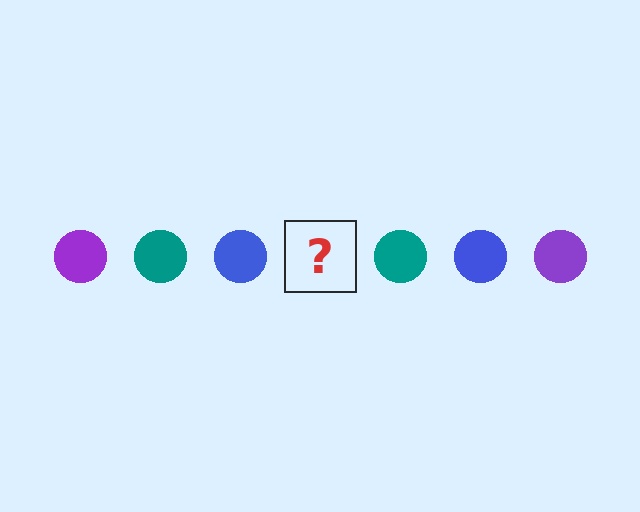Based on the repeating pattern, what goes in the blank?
The blank should be a purple circle.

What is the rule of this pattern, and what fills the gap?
The rule is that the pattern cycles through purple, teal, blue circles. The gap should be filled with a purple circle.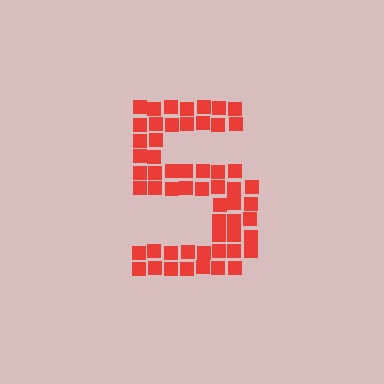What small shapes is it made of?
It is made of small squares.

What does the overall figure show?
The overall figure shows the digit 5.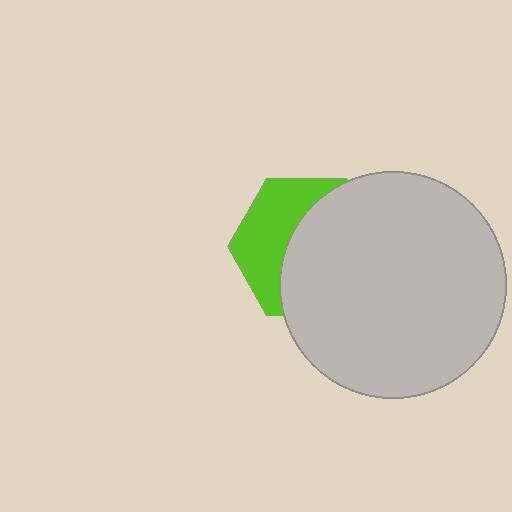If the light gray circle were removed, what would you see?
You would see the complete lime hexagon.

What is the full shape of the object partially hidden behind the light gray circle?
The partially hidden object is a lime hexagon.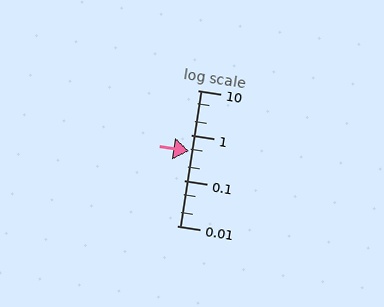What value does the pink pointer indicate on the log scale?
The pointer indicates approximately 0.45.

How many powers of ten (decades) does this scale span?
The scale spans 3 decades, from 0.01 to 10.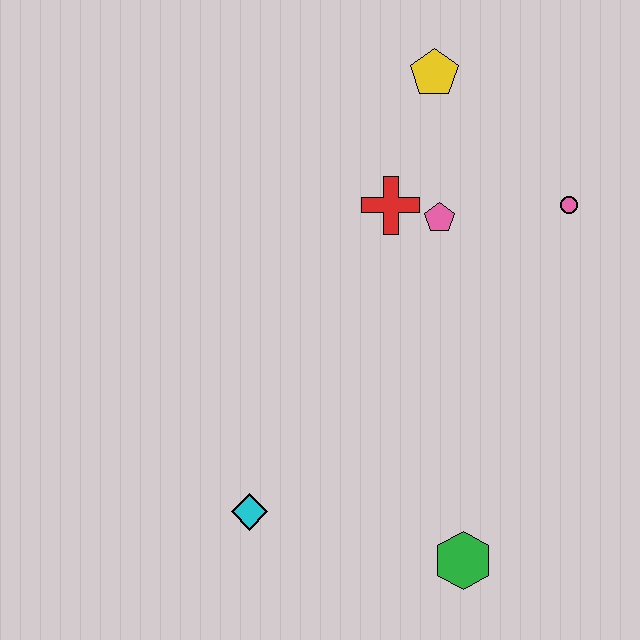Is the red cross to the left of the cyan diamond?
No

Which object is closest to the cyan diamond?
The green hexagon is closest to the cyan diamond.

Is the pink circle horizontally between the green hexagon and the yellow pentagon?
No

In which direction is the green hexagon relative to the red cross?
The green hexagon is below the red cross.